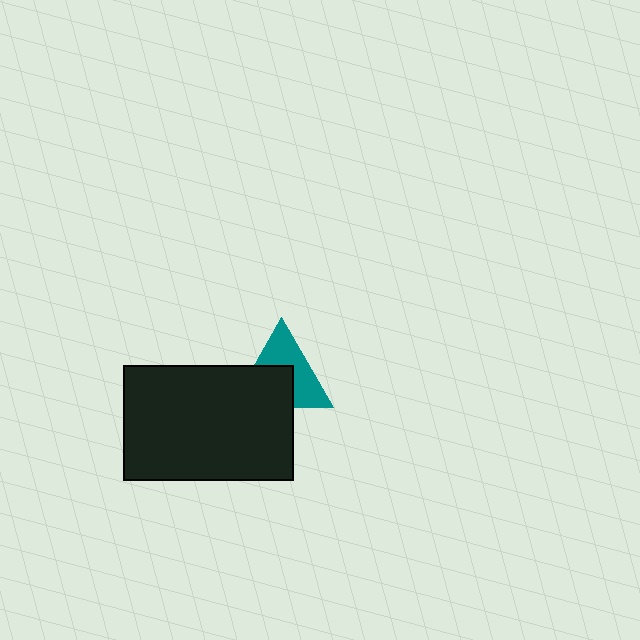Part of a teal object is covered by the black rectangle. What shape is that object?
It is a triangle.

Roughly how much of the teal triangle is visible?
About half of it is visible (roughly 54%).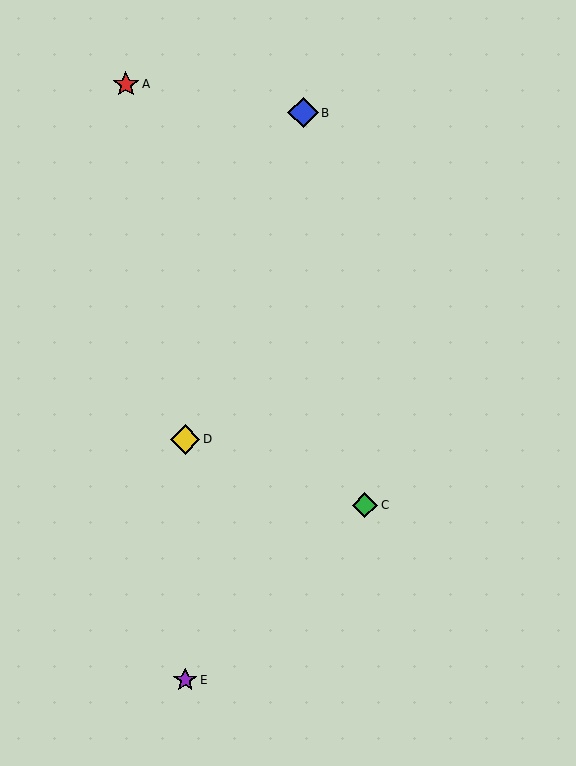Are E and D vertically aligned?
Yes, both are at x≈185.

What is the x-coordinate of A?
Object A is at x≈126.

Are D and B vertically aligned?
No, D is at x≈185 and B is at x≈303.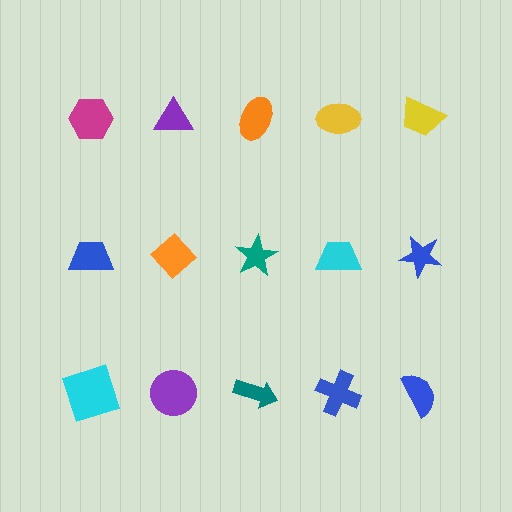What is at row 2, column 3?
A teal star.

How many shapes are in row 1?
5 shapes.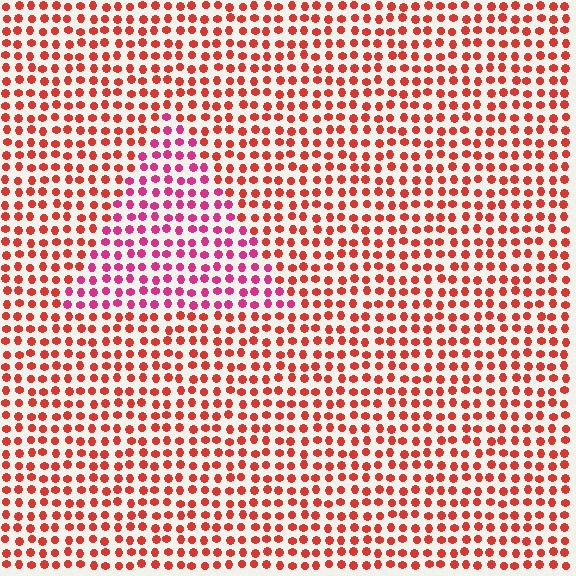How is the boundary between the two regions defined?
The boundary is defined purely by a slight shift in hue (about 35 degrees). Spacing, size, and orientation are identical on both sides.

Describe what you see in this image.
The image is filled with small red elements in a uniform arrangement. A triangle-shaped region is visible where the elements are tinted to a slightly different hue, forming a subtle color boundary.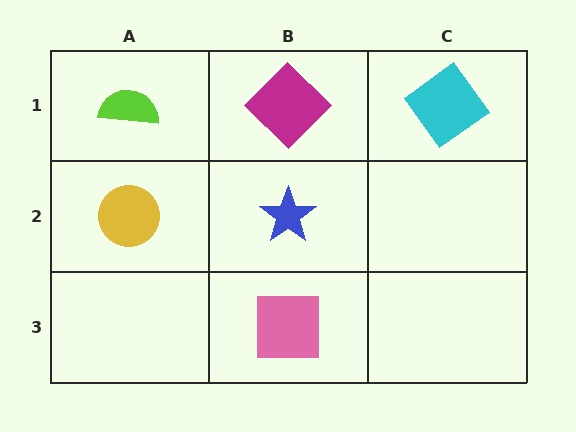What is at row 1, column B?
A magenta diamond.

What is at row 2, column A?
A yellow circle.